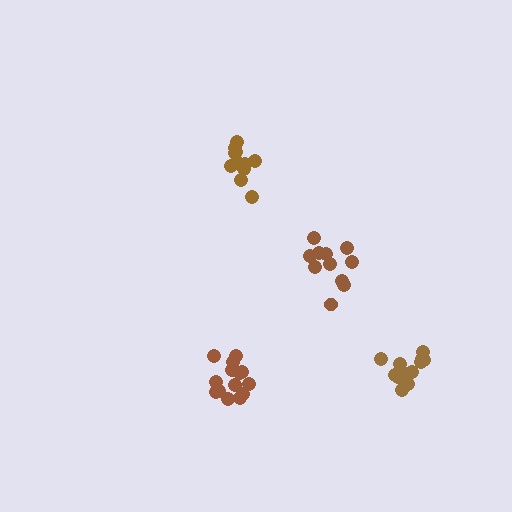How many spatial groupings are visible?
There are 4 spatial groupings.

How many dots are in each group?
Group 1: 12 dots, Group 2: 11 dots, Group 3: 14 dots, Group 4: 12 dots (49 total).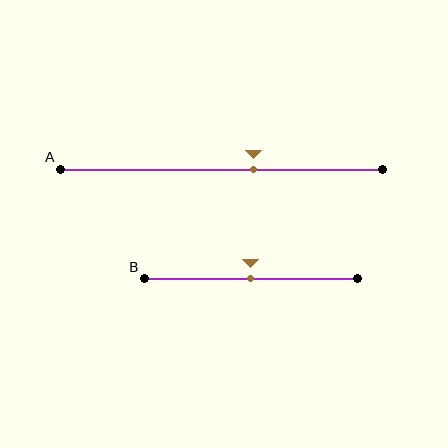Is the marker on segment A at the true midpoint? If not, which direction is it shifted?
No, the marker on segment A is shifted to the right by about 10% of the segment length.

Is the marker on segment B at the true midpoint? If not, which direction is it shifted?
Yes, the marker on segment B is at the true midpoint.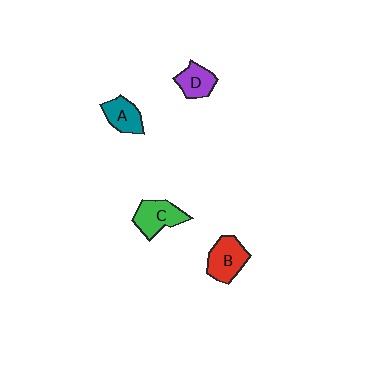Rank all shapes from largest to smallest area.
From largest to smallest: B (red), C (green), A (teal), D (purple).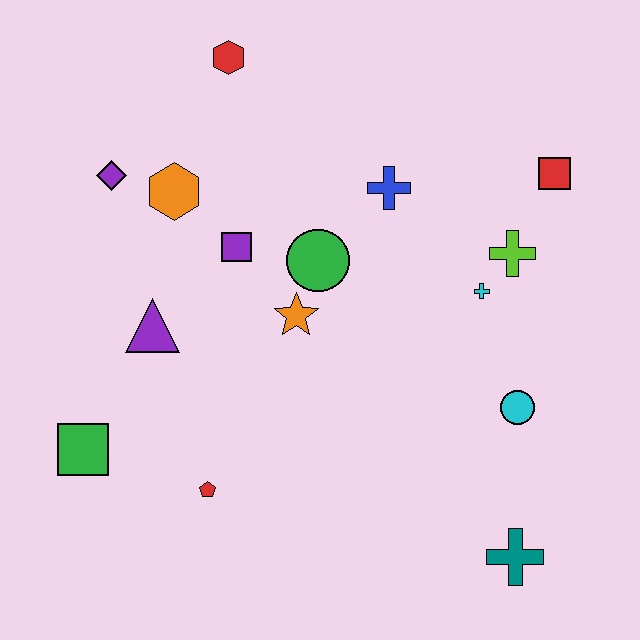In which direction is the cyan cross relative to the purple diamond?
The cyan cross is to the right of the purple diamond.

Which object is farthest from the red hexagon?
The teal cross is farthest from the red hexagon.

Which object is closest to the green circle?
The orange star is closest to the green circle.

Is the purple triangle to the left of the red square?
Yes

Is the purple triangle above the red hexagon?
No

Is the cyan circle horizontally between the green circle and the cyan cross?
No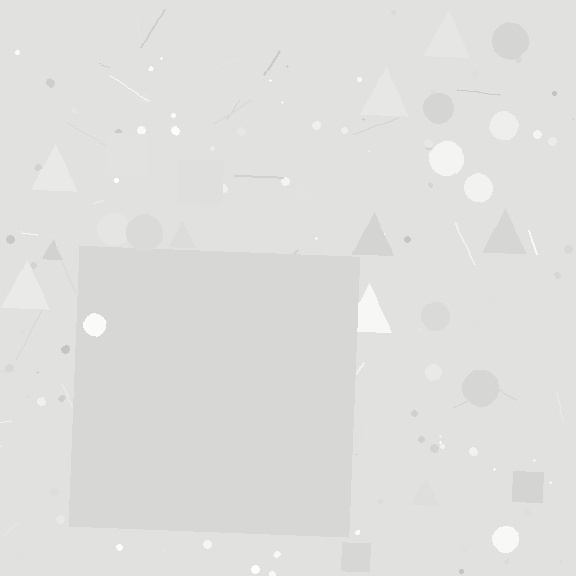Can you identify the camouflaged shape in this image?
The camouflaged shape is a square.